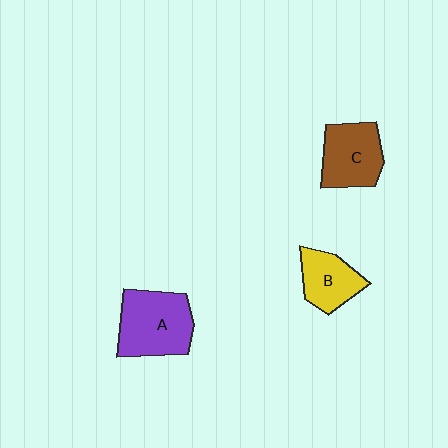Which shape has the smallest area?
Shape B (yellow).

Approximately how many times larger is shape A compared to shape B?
Approximately 1.6 times.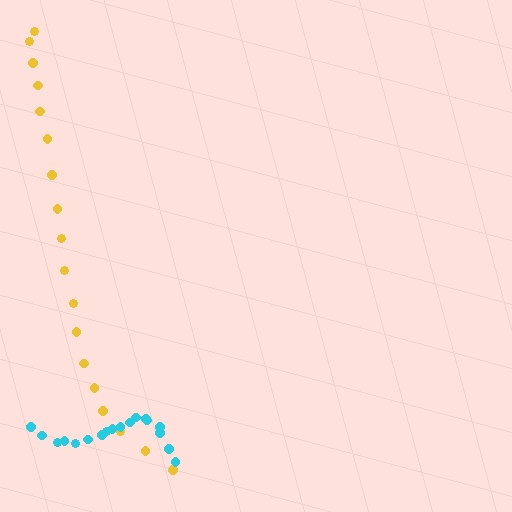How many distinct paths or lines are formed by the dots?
There are 2 distinct paths.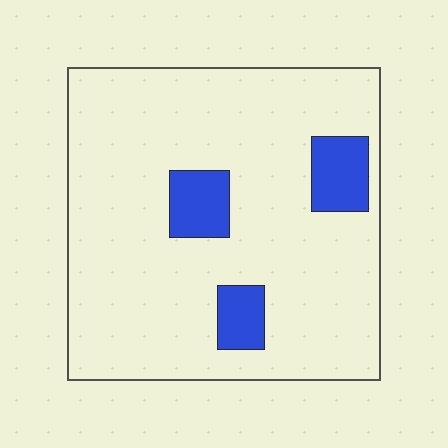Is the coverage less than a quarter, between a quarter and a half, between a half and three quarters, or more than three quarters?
Less than a quarter.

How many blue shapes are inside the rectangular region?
3.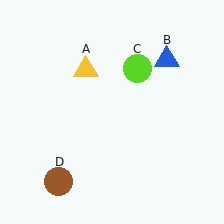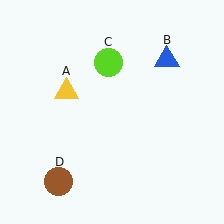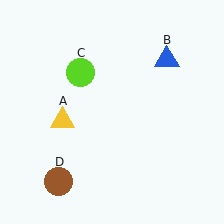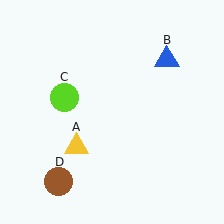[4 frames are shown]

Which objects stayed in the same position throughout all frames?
Blue triangle (object B) and brown circle (object D) remained stationary.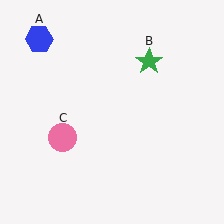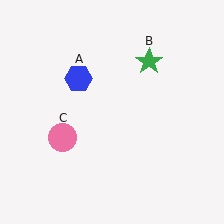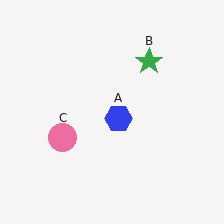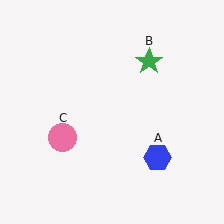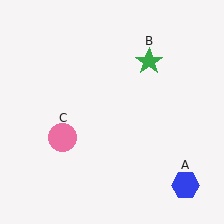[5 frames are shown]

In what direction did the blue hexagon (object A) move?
The blue hexagon (object A) moved down and to the right.